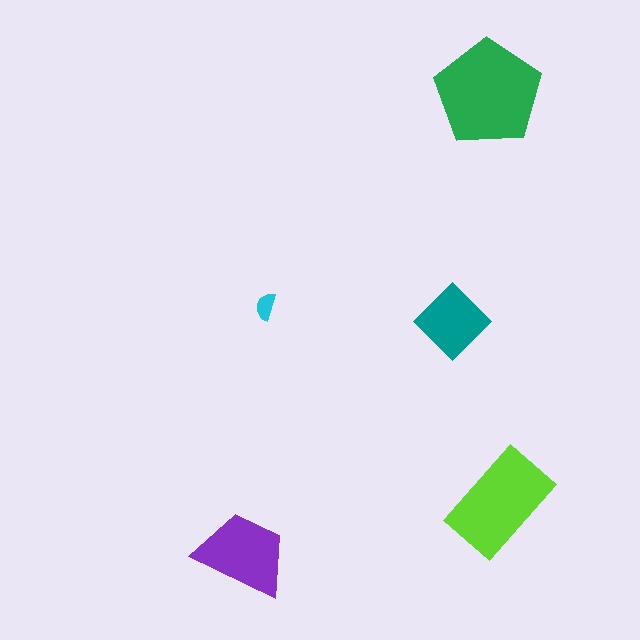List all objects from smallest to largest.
The cyan semicircle, the teal diamond, the purple trapezoid, the lime rectangle, the green pentagon.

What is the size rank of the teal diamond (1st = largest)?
4th.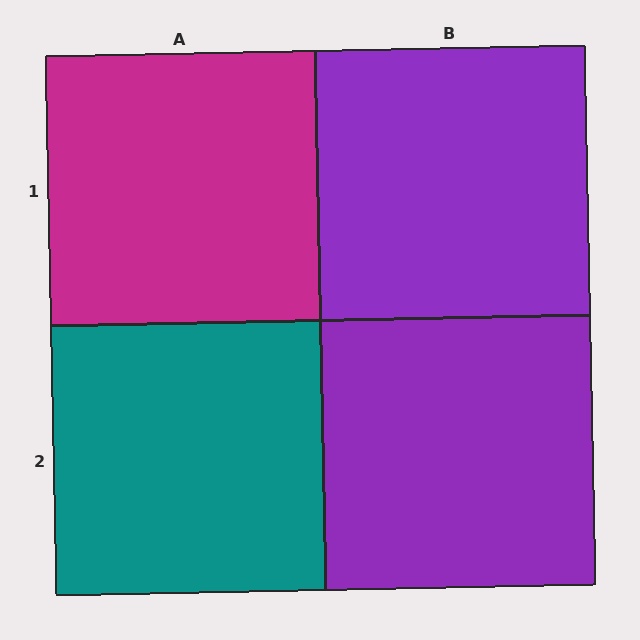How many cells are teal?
1 cell is teal.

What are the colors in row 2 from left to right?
Teal, purple.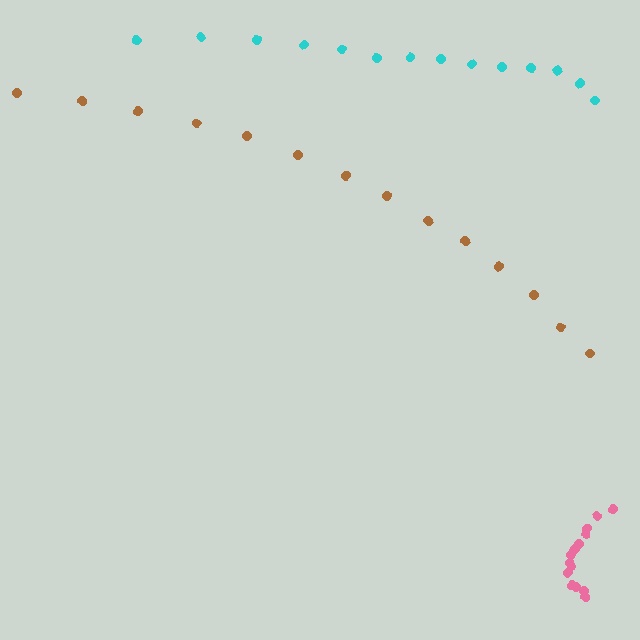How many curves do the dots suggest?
There are 3 distinct paths.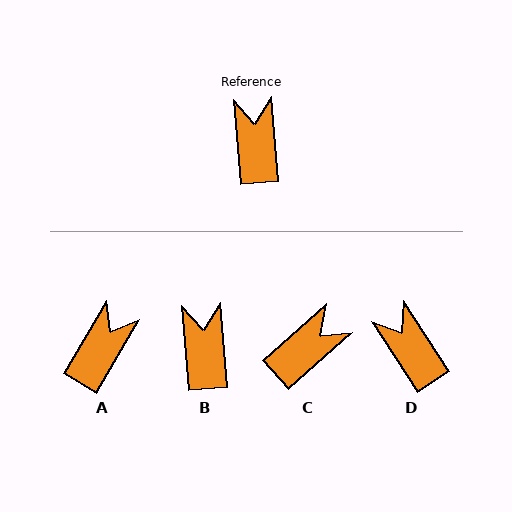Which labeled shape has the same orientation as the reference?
B.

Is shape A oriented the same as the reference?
No, it is off by about 35 degrees.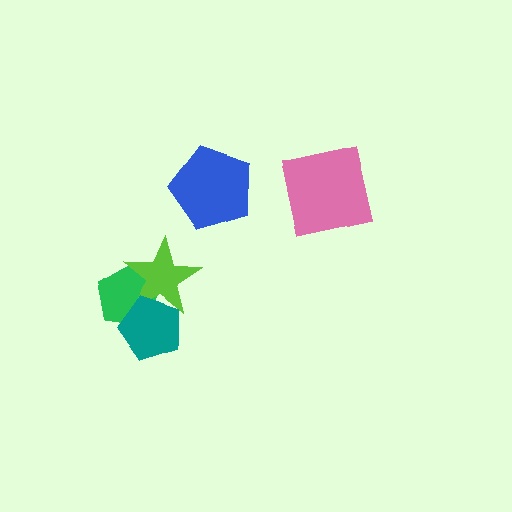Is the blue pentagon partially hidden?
No, no other shape covers it.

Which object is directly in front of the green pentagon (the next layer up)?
The lime star is directly in front of the green pentagon.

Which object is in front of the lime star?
The teal pentagon is in front of the lime star.